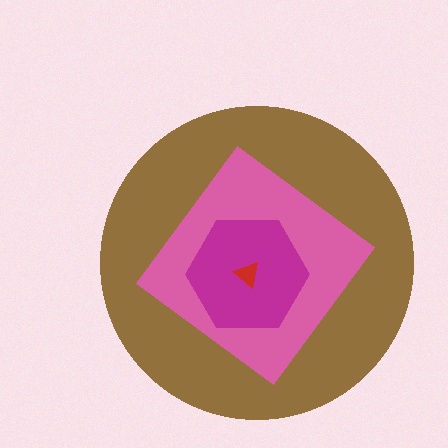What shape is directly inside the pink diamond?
The magenta hexagon.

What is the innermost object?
The red triangle.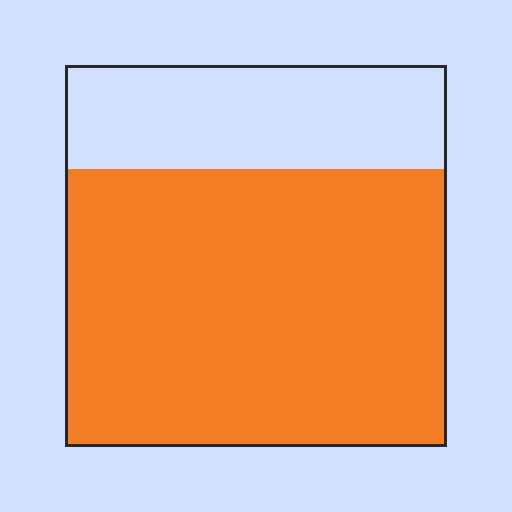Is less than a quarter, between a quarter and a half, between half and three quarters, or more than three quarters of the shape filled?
Between half and three quarters.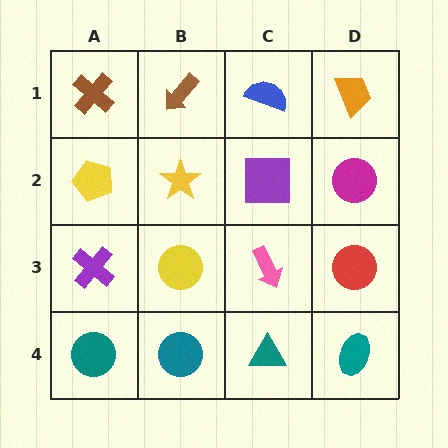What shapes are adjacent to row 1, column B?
A yellow star (row 2, column B), a brown cross (row 1, column A), a blue semicircle (row 1, column C).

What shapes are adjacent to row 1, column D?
A magenta circle (row 2, column D), a blue semicircle (row 1, column C).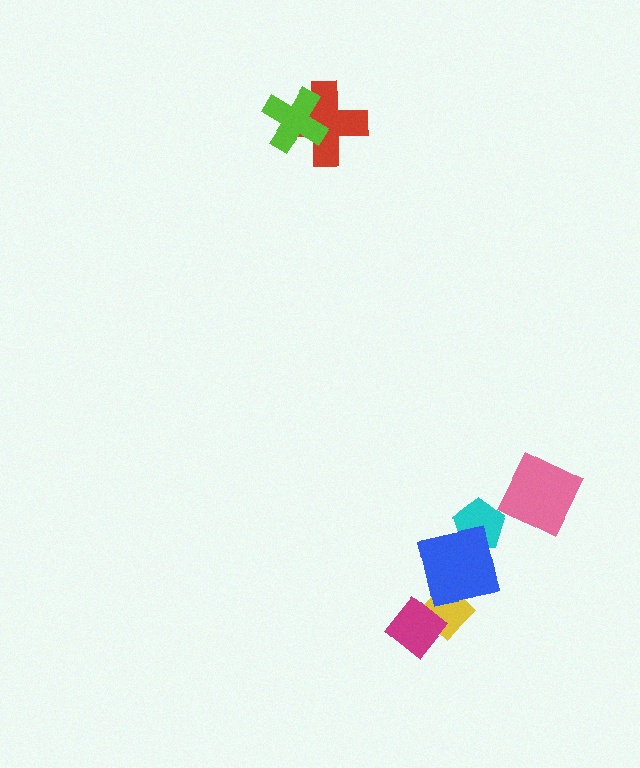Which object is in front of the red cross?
The lime cross is in front of the red cross.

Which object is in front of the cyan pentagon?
The blue square is in front of the cyan pentagon.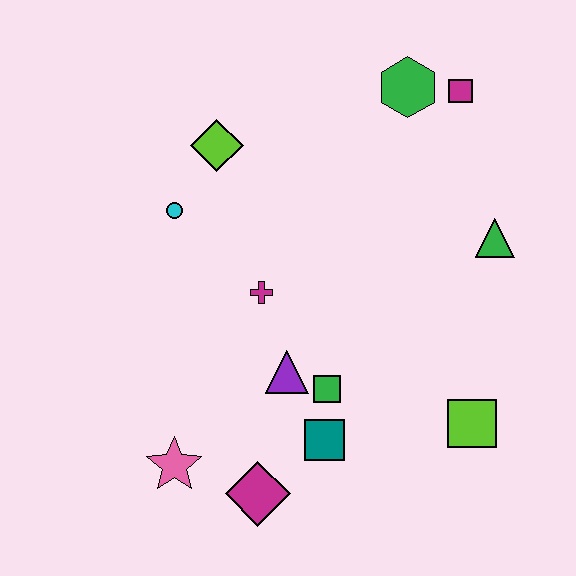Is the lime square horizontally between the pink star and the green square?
No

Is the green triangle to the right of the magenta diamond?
Yes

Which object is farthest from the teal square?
The magenta square is farthest from the teal square.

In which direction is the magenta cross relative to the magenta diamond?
The magenta cross is above the magenta diamond.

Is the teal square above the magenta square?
No